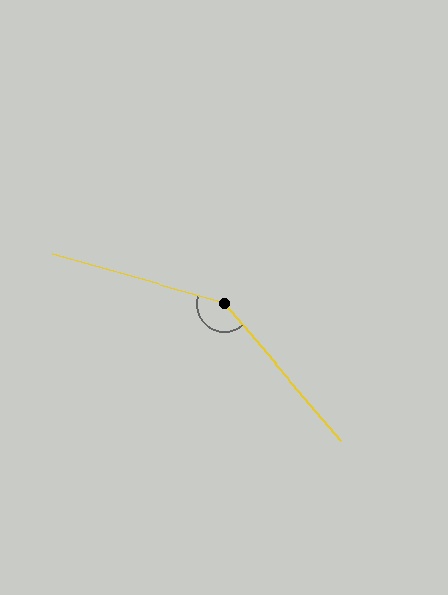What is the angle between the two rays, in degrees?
Approximately 146 degrees.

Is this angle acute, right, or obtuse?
It is obtuse.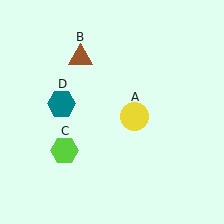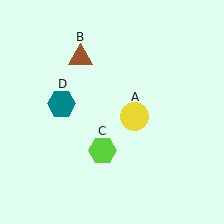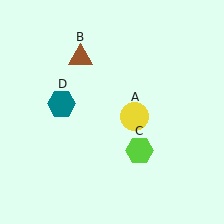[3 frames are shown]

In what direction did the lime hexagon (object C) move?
The lime hexagon (object C) moved right.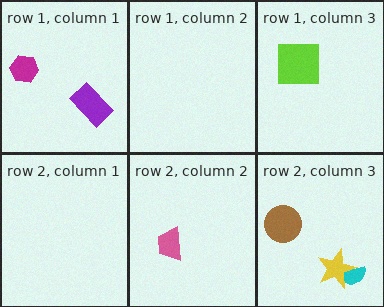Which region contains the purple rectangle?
The row 1, column 1 region.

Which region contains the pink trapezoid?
The row 2, column 2 region.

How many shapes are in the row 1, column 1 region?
2.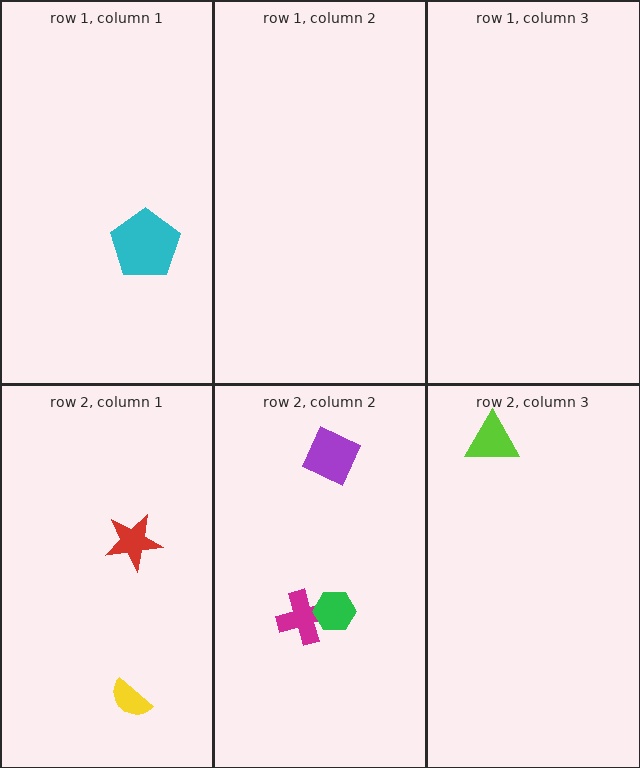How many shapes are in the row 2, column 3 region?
1.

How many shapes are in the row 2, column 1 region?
2.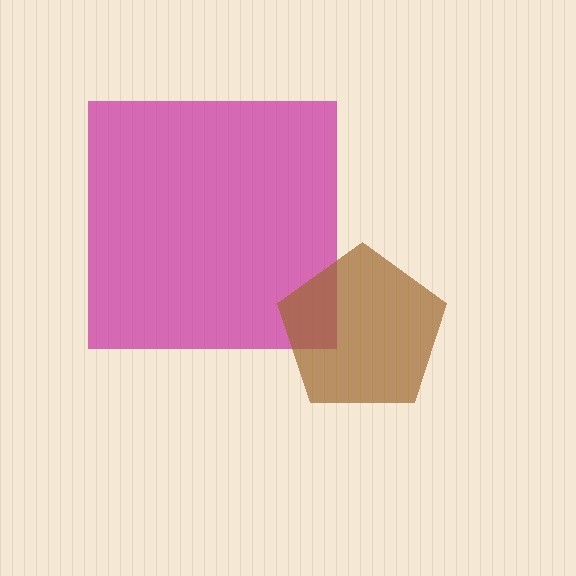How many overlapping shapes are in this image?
There are 2 overlapping shapes in the image.